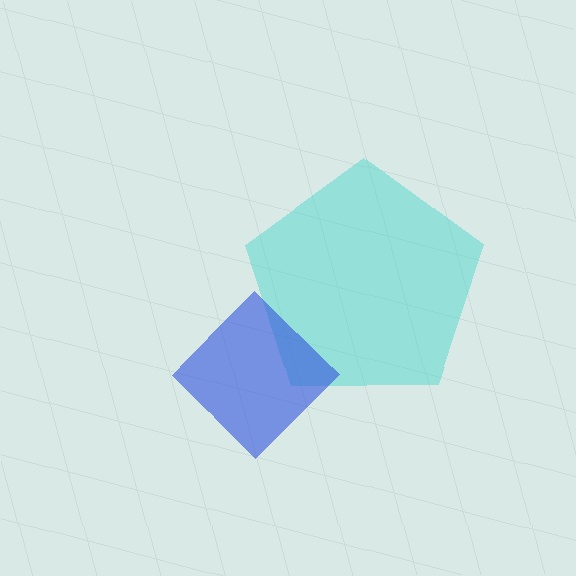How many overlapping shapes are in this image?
There are 2 overlapping shapes in the image.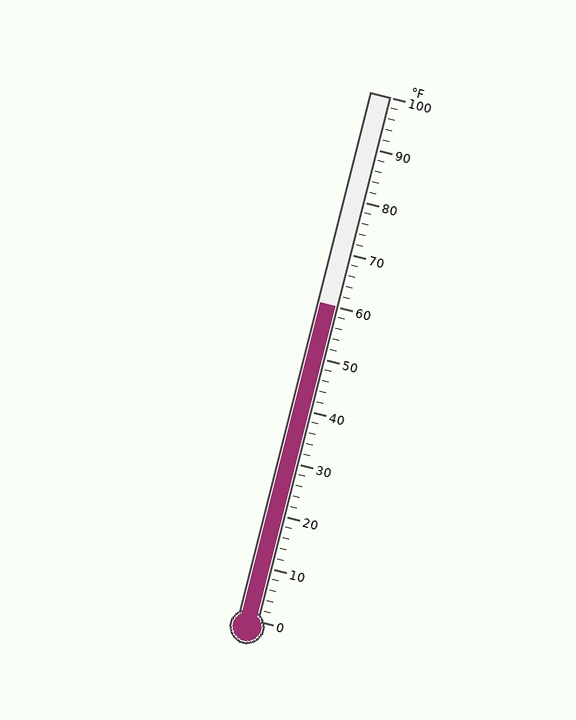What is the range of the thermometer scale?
The thermometer scale ranges from 0°F to 100°F.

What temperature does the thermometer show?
The thermometer shows approximately 60°F.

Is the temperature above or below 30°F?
The temperature is above 30°F.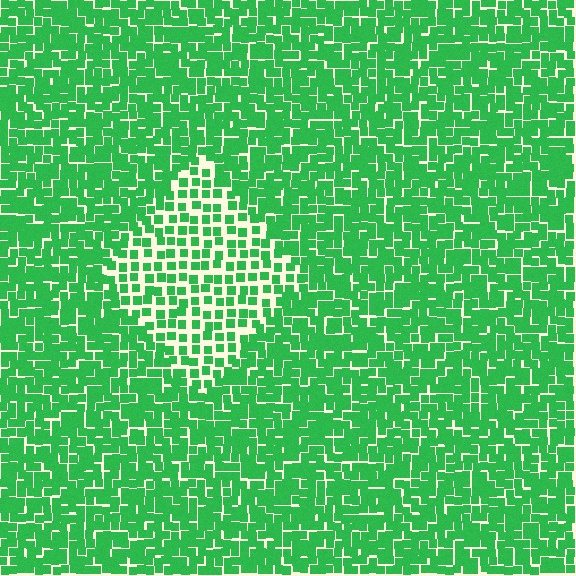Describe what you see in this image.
The image contains small green elements arranged at two different densities. A diamond-shaped region is visible where the elements are less densely packed than the surrounding area.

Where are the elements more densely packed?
The elements are more densely packed outside the diamond boundary.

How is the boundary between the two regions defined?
The boundary is defined by a change in element density (approximately 1.9x ratio). All elements are the same color, size, and shape.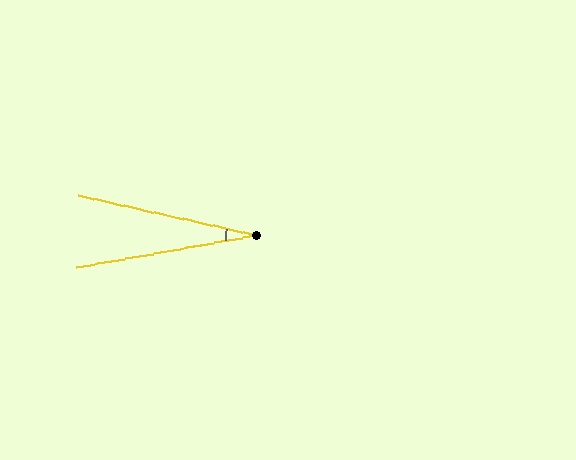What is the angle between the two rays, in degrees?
Approximately 23 degrees.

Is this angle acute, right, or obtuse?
It is acute.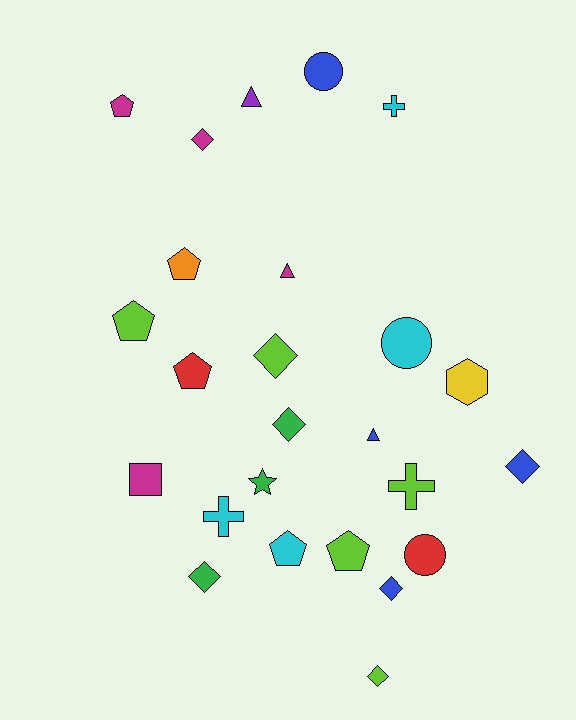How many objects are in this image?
There are 25 objects.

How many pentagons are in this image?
There are 6 pentagons.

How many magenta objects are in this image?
There are 4 magenta objects.